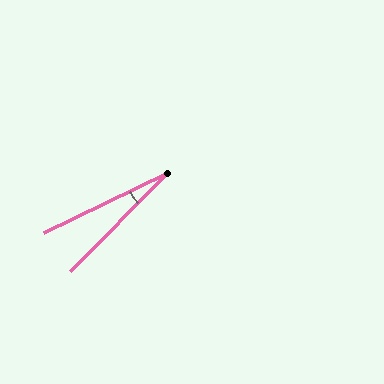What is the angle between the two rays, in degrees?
Approximately 20 degrees.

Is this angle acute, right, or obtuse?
It is acute.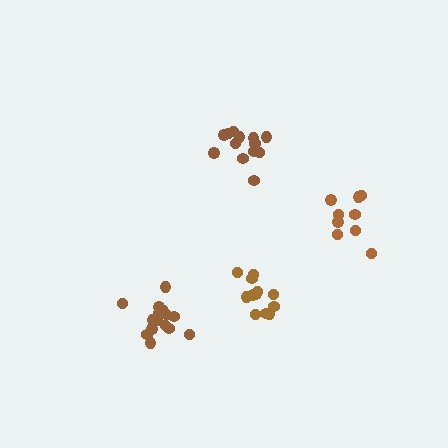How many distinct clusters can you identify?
There are 4 distinct clusters.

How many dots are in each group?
Group 1: 13 dots, Group 2: 15 dots, Group 3: 9 dots, Group 4: 12 dots (49 total).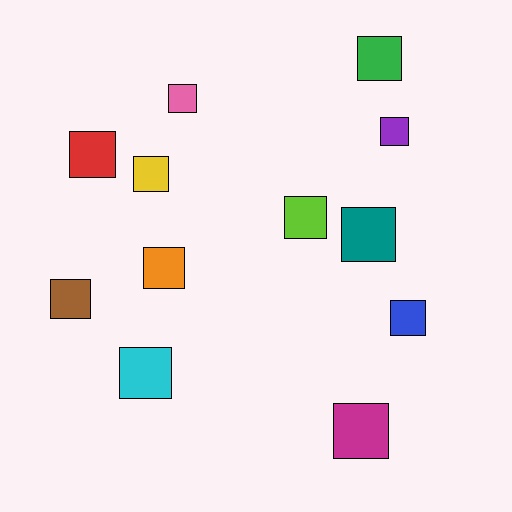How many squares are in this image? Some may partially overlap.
There are 12 squares.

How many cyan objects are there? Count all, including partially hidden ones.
There is 1 cyan object.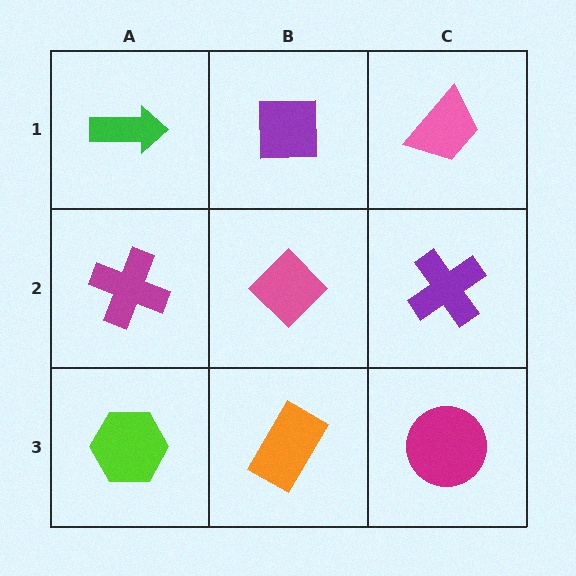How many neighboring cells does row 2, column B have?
4.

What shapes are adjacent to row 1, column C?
A purple cross (row 2, column C), a purple square (row 1, column B).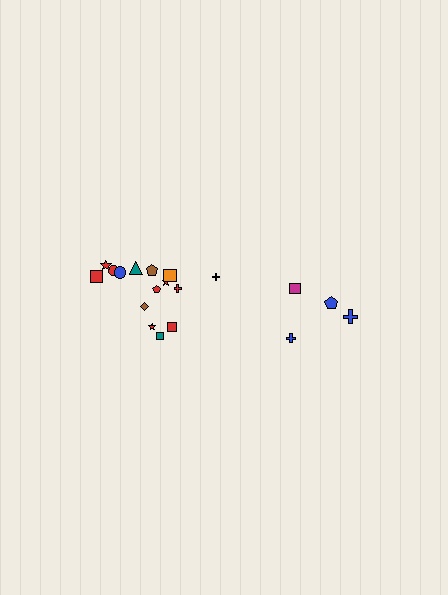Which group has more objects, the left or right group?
The left group.